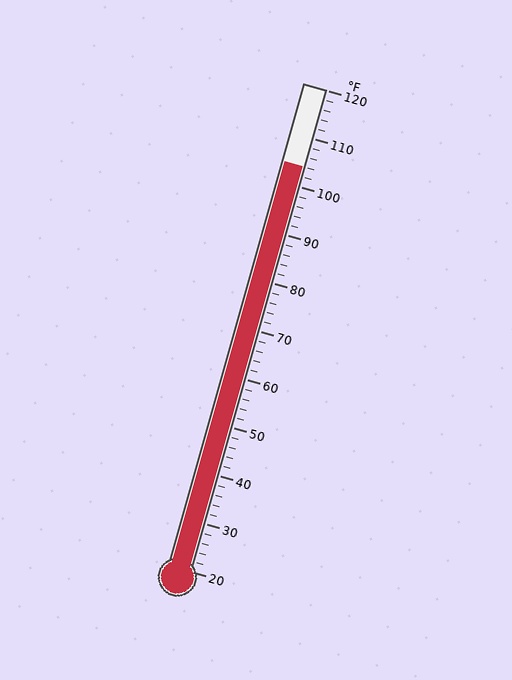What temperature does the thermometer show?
The thermometer shows approximately 104°F.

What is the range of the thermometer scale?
The thermometer scale ranges from 20°F to 120°F.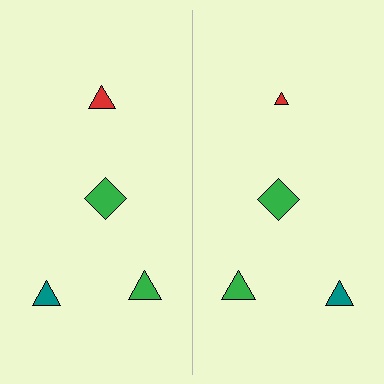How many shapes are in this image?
There are 8 shapes in this image.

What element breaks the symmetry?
The red triangle on the right side has a different size than its mirror counterpart.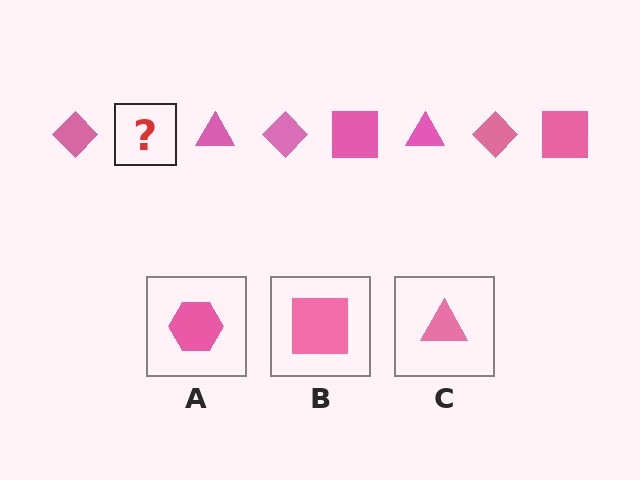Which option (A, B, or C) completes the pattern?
B.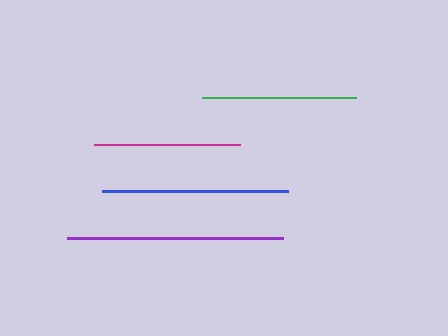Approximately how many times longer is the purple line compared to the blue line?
The purple line is approximately 1.2 times the length of the blue line.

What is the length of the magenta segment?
The magenta segment is approximately 146 pixels long.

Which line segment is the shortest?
The magenta line is the shortest at approximately 146 pixels.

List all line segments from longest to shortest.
From longest to shortest: purple, blue, green, magenta.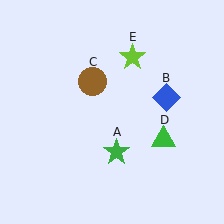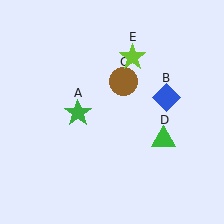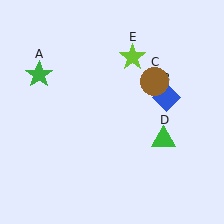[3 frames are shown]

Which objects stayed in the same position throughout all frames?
Blue diamond (object B) and green triangle (object D) and lime star (object E) remained stationary.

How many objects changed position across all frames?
2 objects changed position: green star (object A), brown circle (object C).